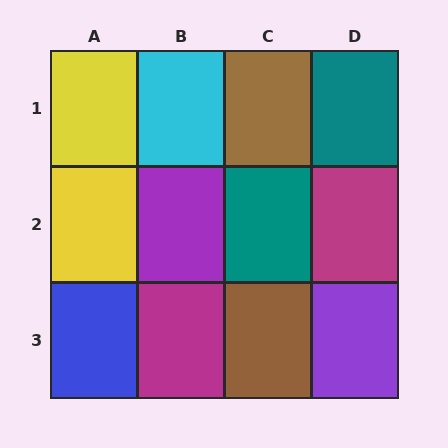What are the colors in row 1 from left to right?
Yellow, cyan, brown, teal.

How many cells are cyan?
1 cell is cyan.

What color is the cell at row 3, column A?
Blue.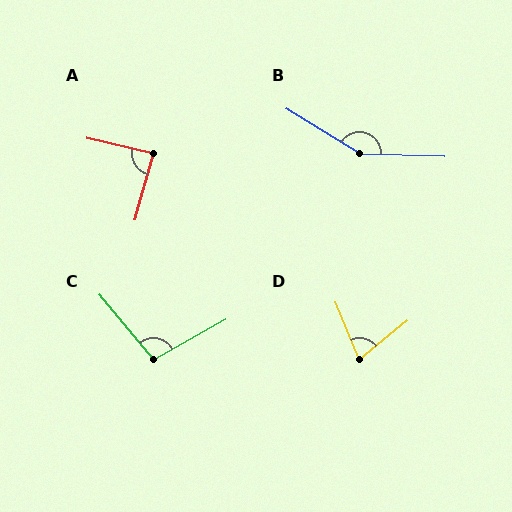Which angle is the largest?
B, at approximately 150 degrees.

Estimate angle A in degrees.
Approximately 87 degrees.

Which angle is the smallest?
D, at approximately 74 degrees.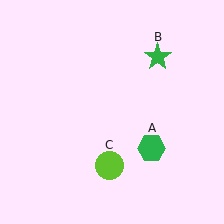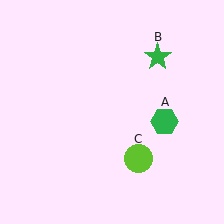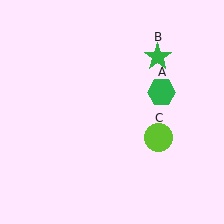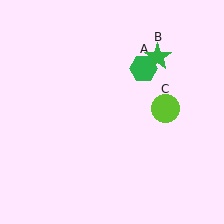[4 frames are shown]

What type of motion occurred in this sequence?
The green hexagon (object A), lime circle (object C) rotated counterclockwise around the center of the scene.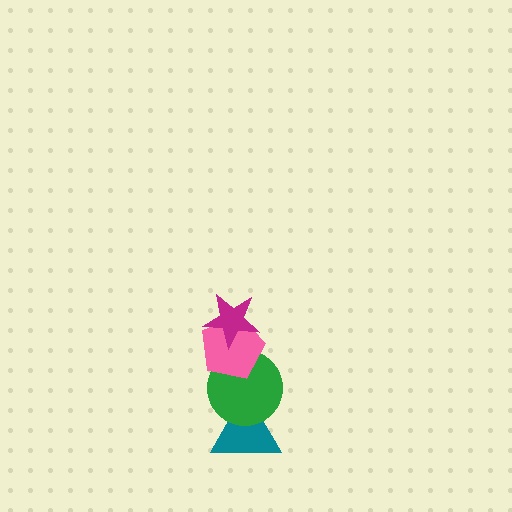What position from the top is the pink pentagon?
The pink pentagon is 2nd from the top.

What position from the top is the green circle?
The green circle is 3rd from the top.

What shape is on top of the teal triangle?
The green circle is on top of the teal triangle.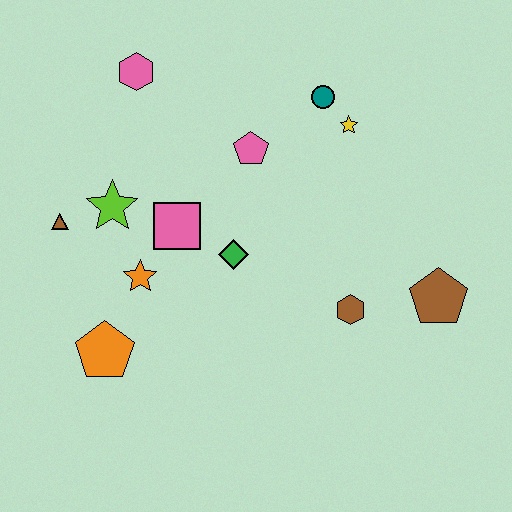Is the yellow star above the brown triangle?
Yes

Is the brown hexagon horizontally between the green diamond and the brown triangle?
No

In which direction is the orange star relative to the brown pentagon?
The orange star is to the left of the brown pentagon.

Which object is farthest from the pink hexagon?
The brown pentagon is farthest from the pink hexagon.